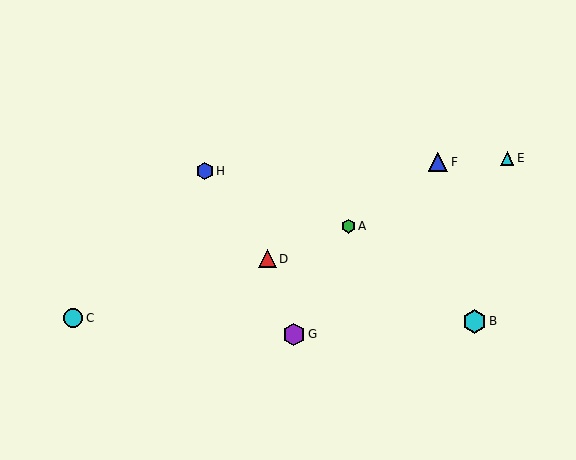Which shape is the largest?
The cyan hexagon (labeled B) is the largest.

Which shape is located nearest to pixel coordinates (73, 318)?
The cyan circle (labeled C) at (73, 318) is nearest to that location.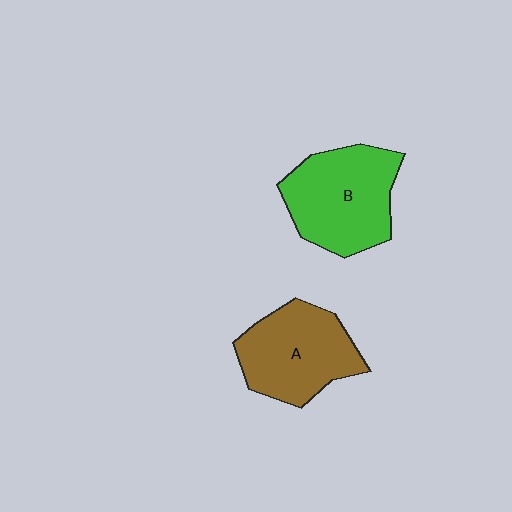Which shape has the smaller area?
Shape A (brown).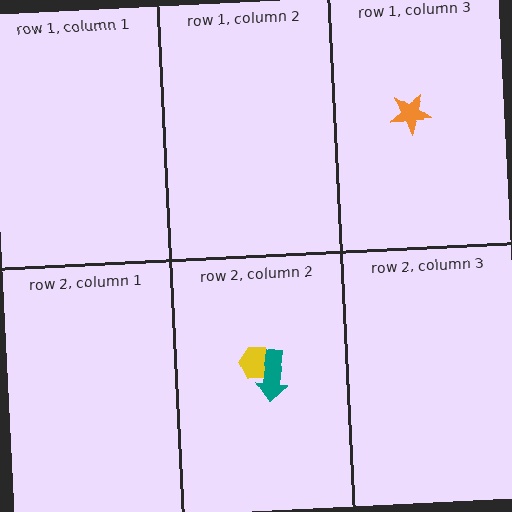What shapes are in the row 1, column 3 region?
The orange star.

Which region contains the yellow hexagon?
The row 2, column 2 region.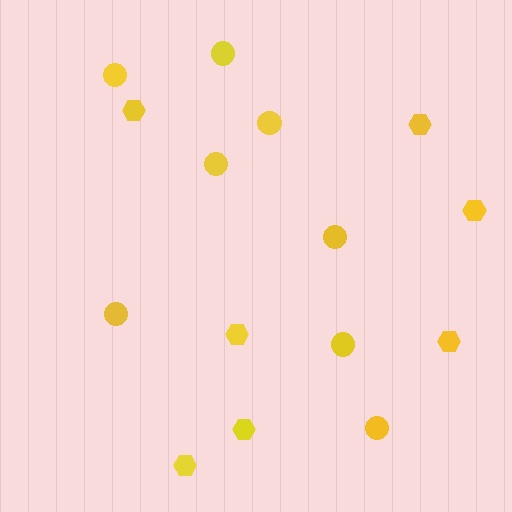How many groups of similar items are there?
There are 2 groups: one group of hexagons (7) and one group of circles (8).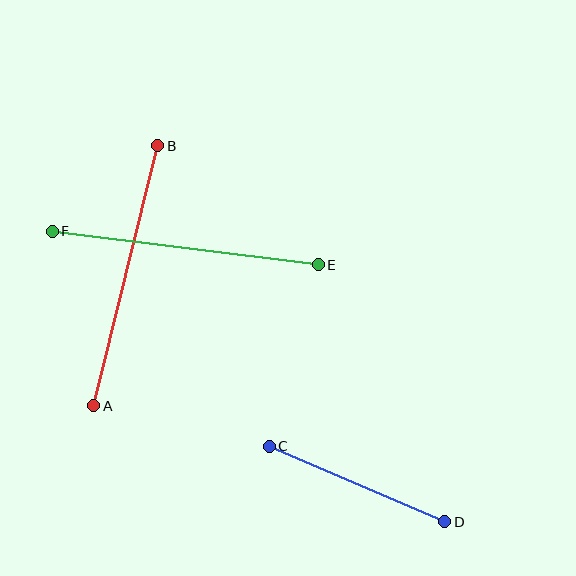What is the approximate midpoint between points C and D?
The midpoint is at approximately (357, 484) pixels.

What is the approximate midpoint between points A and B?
The midpoint is at approximately (126, 276) pixels.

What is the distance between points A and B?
The distance is approximately 268 pixels.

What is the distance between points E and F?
The distance is approximately 268 pixels.